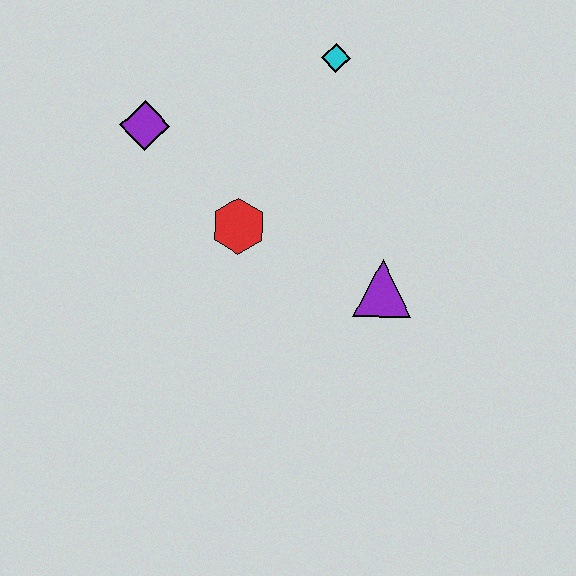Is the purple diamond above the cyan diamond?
No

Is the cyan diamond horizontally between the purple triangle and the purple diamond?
Yes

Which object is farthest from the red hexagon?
The cyan diamond is farthest from the red hexagon.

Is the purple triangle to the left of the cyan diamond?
No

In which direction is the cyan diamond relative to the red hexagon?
The cyan diamond is above the red hexagon.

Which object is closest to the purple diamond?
The red hexagon is closest to the purple diamond.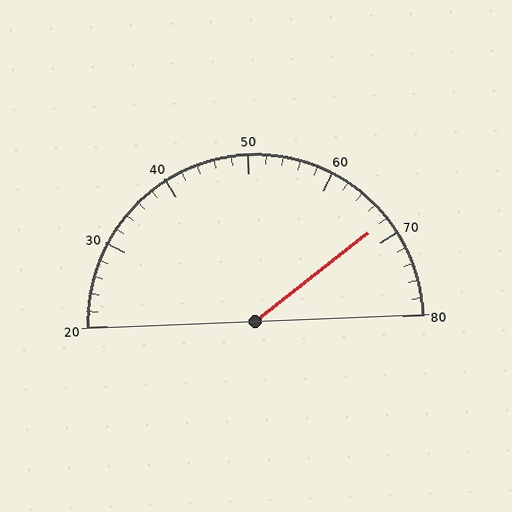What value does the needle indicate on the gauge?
The needle indicates approximately 68.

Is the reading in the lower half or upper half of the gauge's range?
The reading is in the upper half of the range (20 to 80).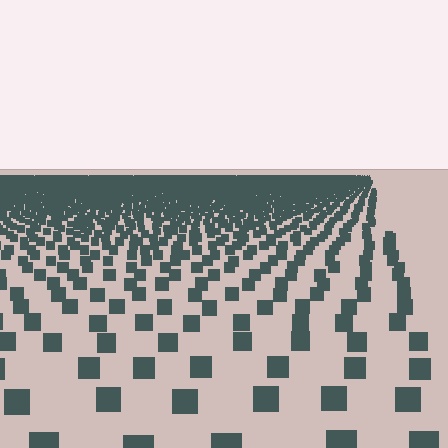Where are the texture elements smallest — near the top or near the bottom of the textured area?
Near the top.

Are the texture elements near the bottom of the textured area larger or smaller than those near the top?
Larger. Near the bottom, elements are closer to the viewer and appear at a bigger on-screen size.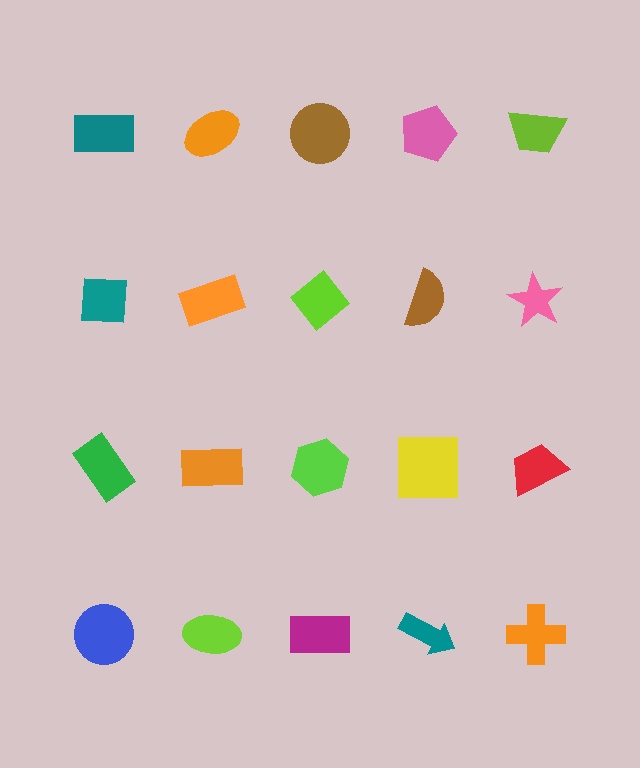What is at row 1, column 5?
A lime trapezoid.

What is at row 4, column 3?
A magenta rectangle.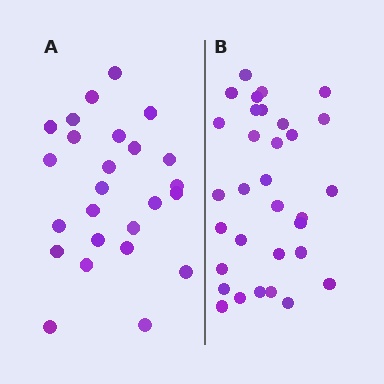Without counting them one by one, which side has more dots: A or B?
Region B (the right region) has more dots.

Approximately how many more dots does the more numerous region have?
Region B has roughly 8 or so more dots than region A.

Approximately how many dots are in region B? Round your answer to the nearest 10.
About 30 dots. (The exact count is 32, which rounds to 30.)